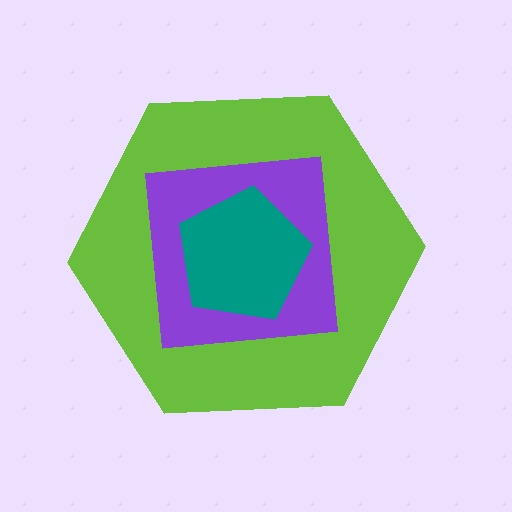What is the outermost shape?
The lime hexagon.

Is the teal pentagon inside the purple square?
Yes.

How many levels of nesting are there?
3.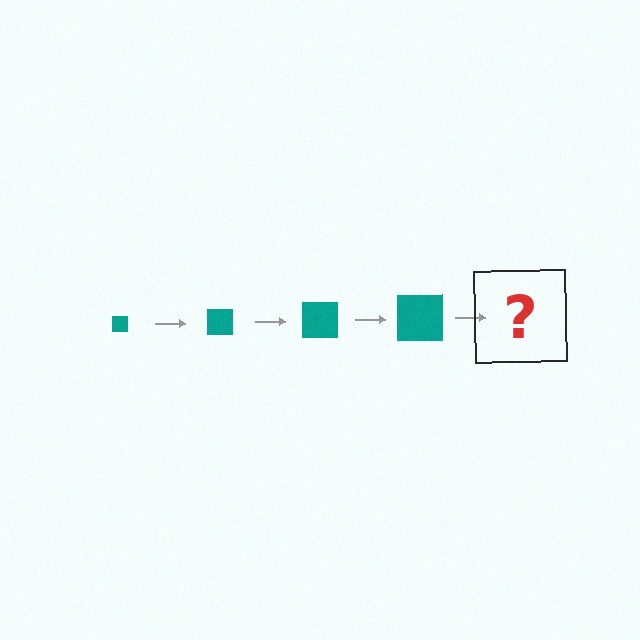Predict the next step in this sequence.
The next step is a teal square, larger than the previous one.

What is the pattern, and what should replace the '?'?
The pattern is that the square gets progressively larger each step. The '?' should be a teal square, larger than the previous one.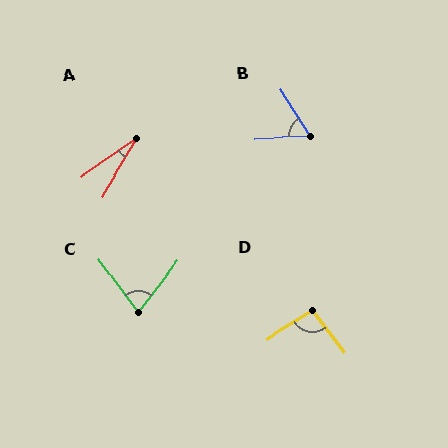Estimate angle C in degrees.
Approximately 75 degrees.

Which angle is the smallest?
A, at approximately 24 degrees.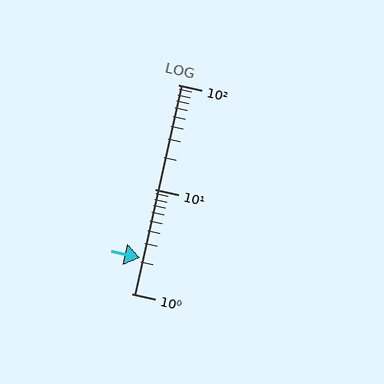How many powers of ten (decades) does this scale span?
The scale spans 2 decades, from 1 to 100.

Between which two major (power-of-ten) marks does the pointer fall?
The pointer is between 1 and 10.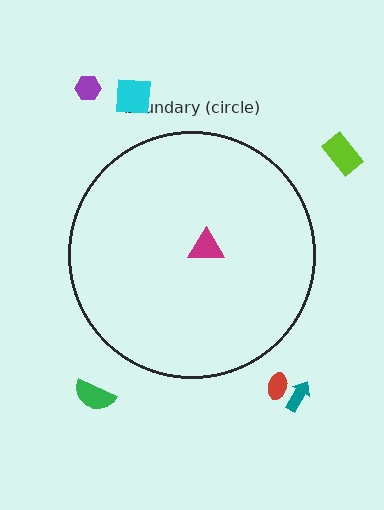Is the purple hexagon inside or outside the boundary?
Outside.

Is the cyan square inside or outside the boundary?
Outside.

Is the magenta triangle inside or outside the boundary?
Inside.